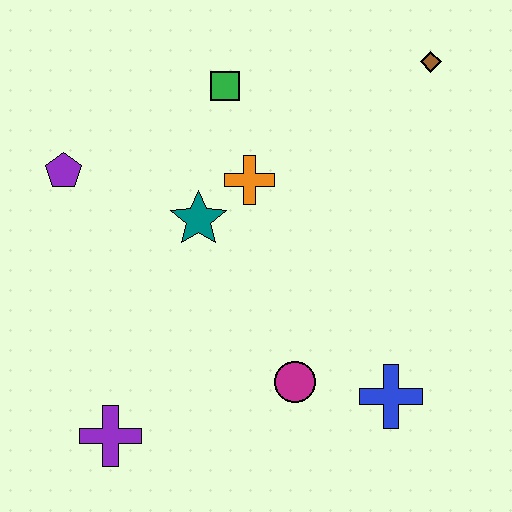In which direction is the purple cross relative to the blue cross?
The purple cross is to the left of the blue cross.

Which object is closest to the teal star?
The orange cross is closest to the teal star.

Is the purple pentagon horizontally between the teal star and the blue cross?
No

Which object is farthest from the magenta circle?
The brown diamond is farthest from the magenta circle.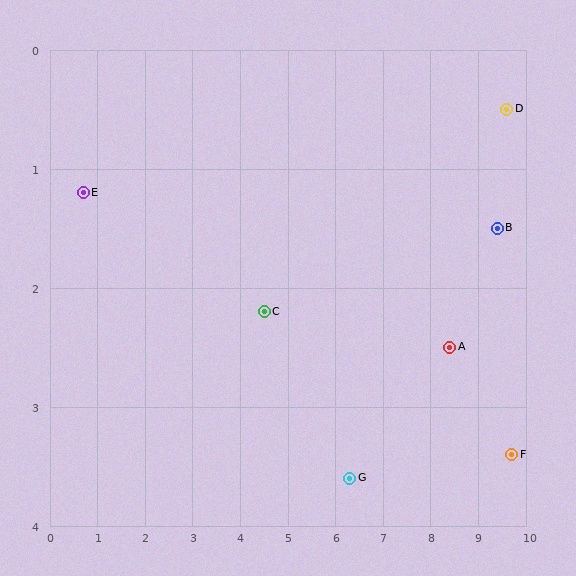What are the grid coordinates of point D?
Point D is at approximately (9.6, 0.5).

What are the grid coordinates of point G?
Point G is at approximately (6.3, 3.6).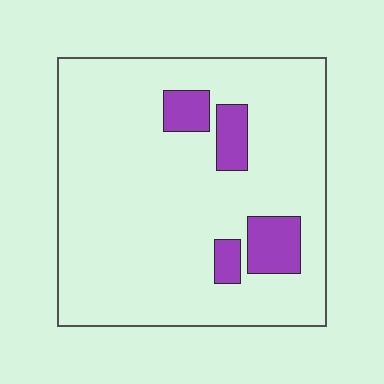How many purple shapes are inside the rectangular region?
4.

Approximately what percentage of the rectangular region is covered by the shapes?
Approximately 10%.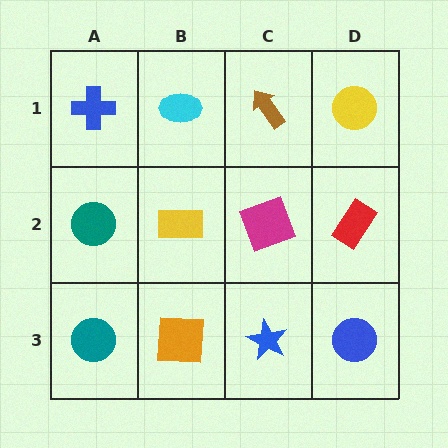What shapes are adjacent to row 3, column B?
A yellow rectangle (row 2, column B), a teal circle (row 3, column A), a blue star (row 3, column C).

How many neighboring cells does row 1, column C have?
3.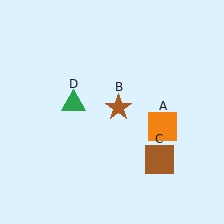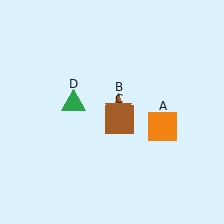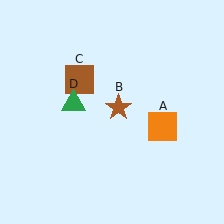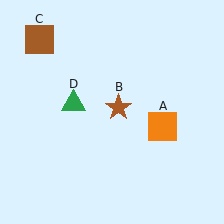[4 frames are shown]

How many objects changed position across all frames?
1 object changed position: brown square (object C).